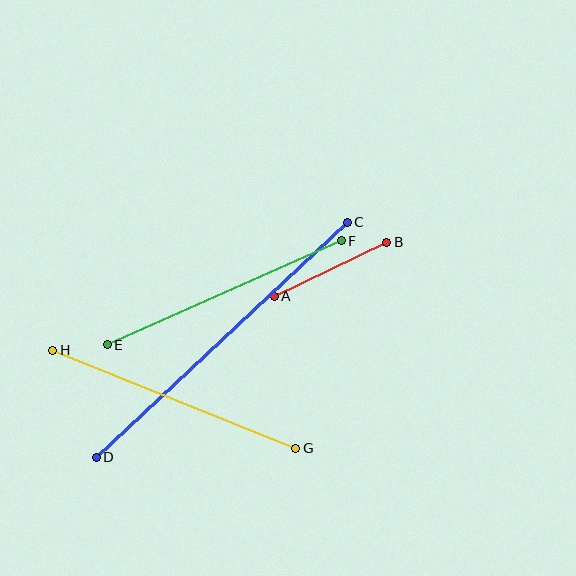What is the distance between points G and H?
The distance is approximately 262 pixels.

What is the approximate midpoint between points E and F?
The midpoint is at approximately (224, 293) pixels.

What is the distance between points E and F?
The distance is approximately 256 pixels.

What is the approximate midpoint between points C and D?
The midpoint is at approximately (222, 340) pixels.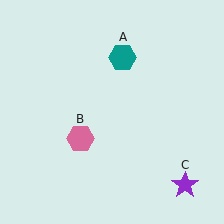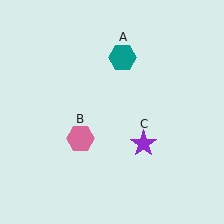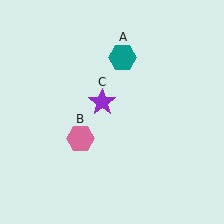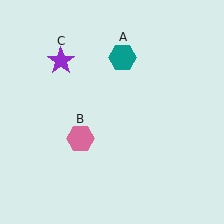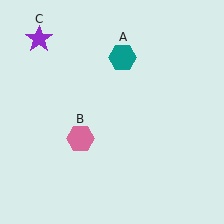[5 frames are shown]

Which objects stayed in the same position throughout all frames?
Teal hexagon (object A) and pink hexagon (object B) remained stationary.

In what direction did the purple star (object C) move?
The purple star (object C) moved up and to the left.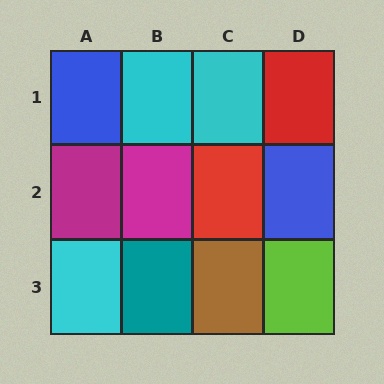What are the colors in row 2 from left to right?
Magenta, magenta, red, blue.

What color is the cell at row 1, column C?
Cyan.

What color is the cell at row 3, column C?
Brown.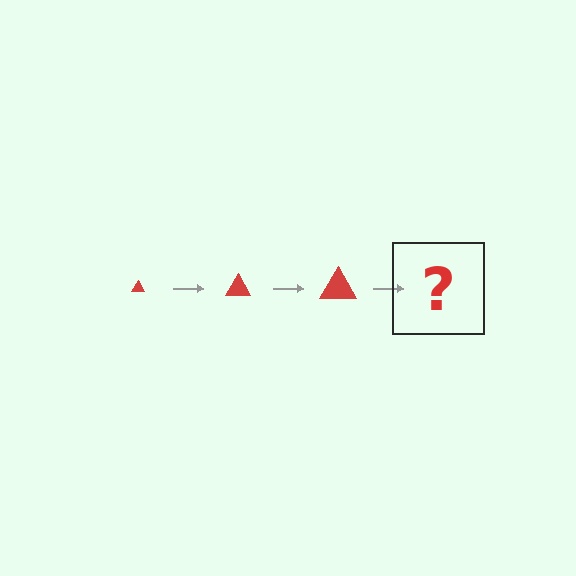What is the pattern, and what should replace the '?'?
The pattern is that the triangle gets progressively larger each step. The '?' should be a red triangle, larger than the previous one.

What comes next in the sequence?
The next element should be a red triangle, larger than the previous one.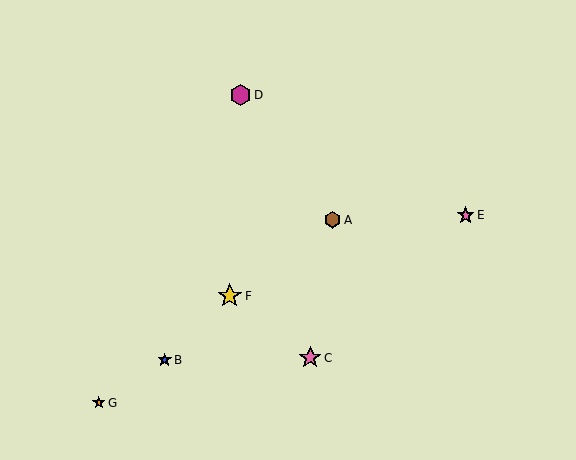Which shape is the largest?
The yellow star (labeled F) is the largest.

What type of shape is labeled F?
Shape F is a yellow star.